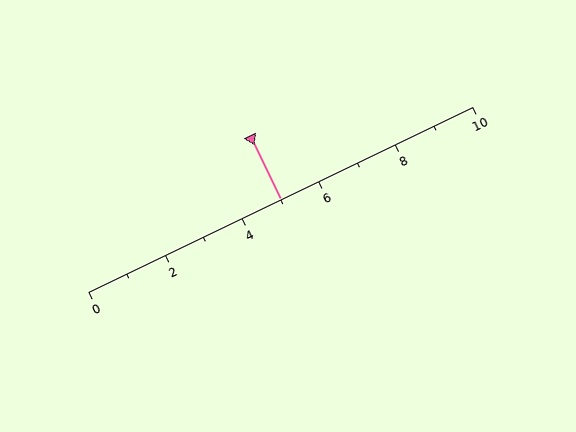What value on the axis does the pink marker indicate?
The marker indicates approximately 5.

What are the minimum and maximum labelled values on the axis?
The axis runs from 0 to 10.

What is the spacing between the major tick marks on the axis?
The major ticks are spaced 2 apart.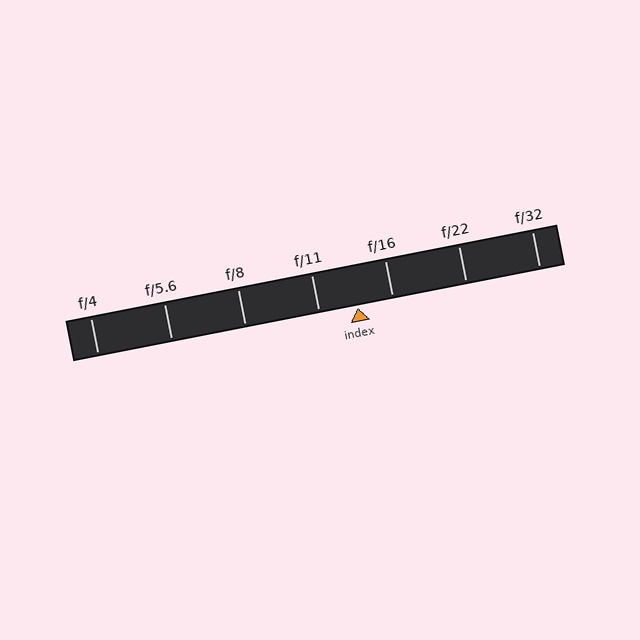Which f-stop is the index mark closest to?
The index mark is closest to f/16.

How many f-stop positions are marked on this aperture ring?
There are 7 f-stop positions marked.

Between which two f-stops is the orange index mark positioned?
The index mark is between f/11 and f/16.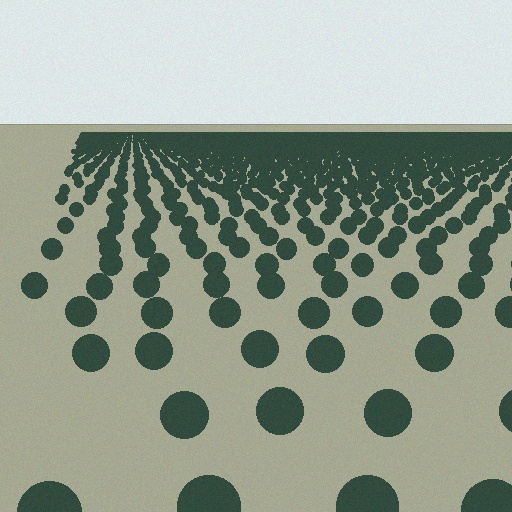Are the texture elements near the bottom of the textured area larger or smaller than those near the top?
Larger. Near the bottom, elements are closer to the viewer and appear at a bigger on-screen size.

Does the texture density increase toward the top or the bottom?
Density increases toward the top.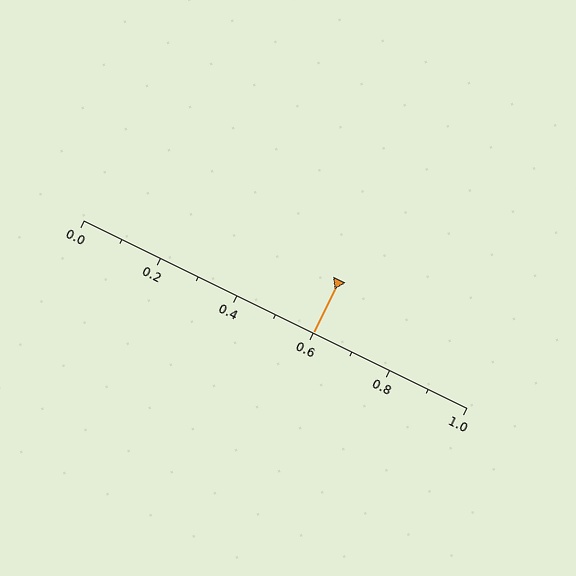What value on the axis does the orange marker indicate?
The marker indicates approximately 0.6.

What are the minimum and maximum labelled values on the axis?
The axis runs from 0.0 to 1.0.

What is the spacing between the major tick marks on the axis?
The major ticks are spaced 0.2 apart.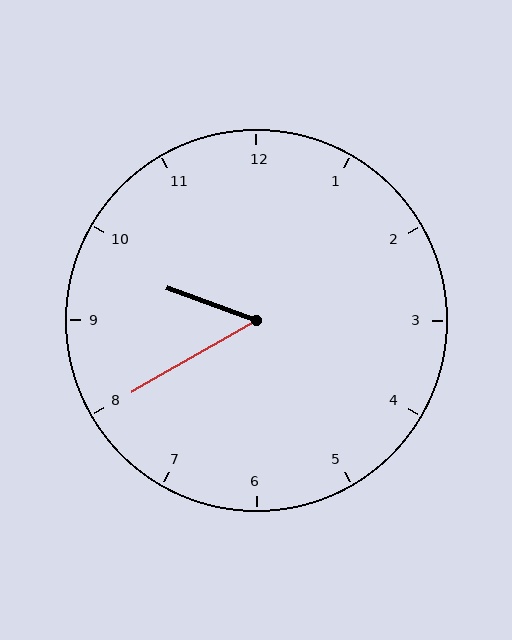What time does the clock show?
9:40.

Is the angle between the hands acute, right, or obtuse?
It is acute.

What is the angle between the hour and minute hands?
Approximately 50 degrees.